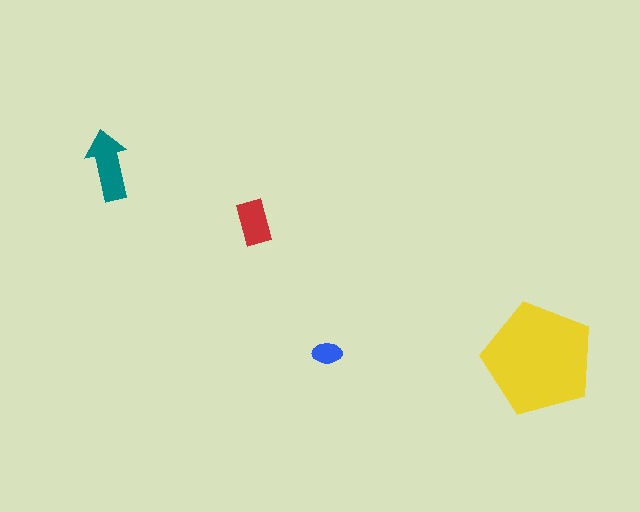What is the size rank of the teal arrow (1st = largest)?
2nd.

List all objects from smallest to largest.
The blue ellipse, the red rectangle, the teal arrow, the yellow pentagon.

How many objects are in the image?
There are 4 objects in the image.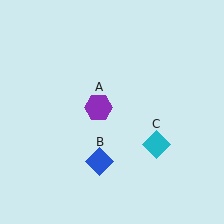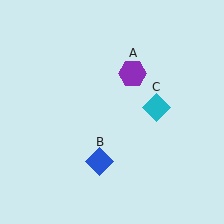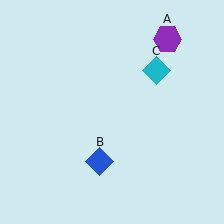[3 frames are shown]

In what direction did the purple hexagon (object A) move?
The purple hexagon (object A) moved up and to the right.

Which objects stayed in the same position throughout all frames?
Blue diamond (object B) remained stationary.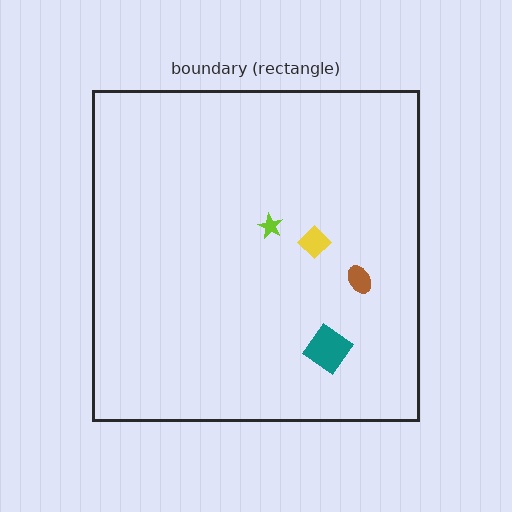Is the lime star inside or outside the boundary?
Inside.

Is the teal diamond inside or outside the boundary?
Inside.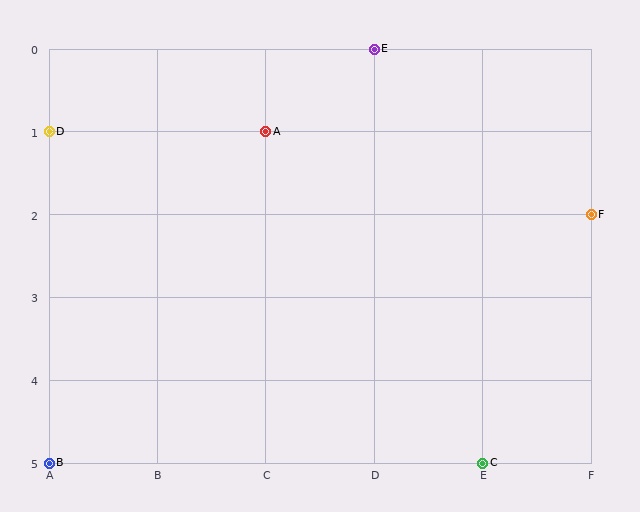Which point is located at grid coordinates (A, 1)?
Point D is at (A, 1).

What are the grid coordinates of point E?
Point E is at grid coordinates (D, 0).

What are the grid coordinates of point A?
Point A is at grid coordinates (C, 1).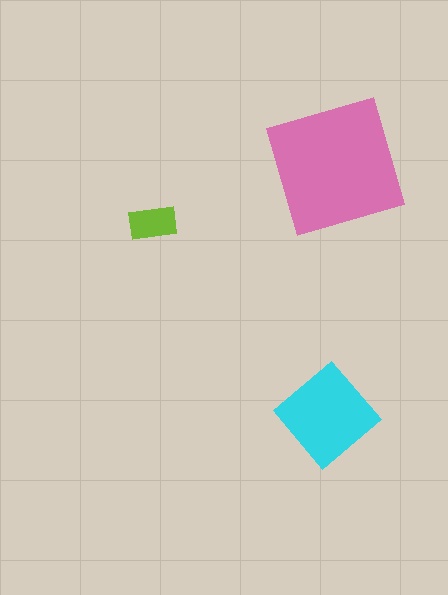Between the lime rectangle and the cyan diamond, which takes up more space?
The cyan diamond.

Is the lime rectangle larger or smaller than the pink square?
Smaller.